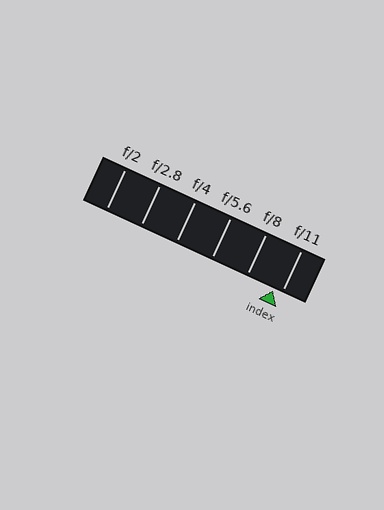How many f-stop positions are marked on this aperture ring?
There are 6 f-stop positions marked.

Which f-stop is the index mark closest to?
The index mark is closest to f/11.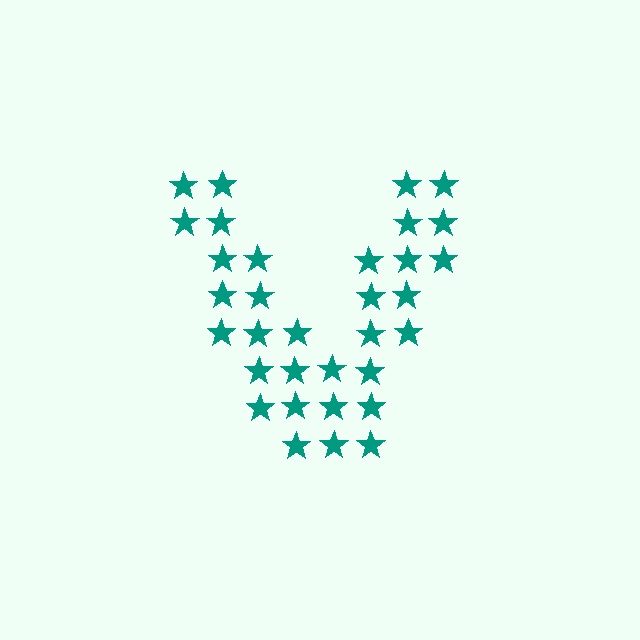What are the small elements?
The small elements are stars.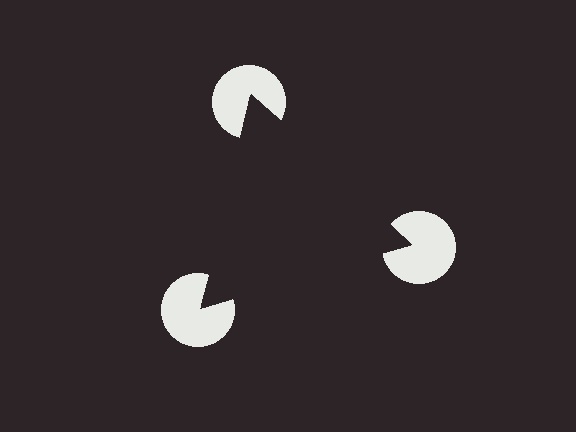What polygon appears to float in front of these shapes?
An illusory triangle — its edges are inferred from the aligned wedge cuts in the pac-man discs, not physically drawn.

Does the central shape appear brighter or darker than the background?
It typically appears slightly darker than the background, even though no actual brightness change is drawn.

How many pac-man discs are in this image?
There are 3 — one at each vertex of the illusory triangle.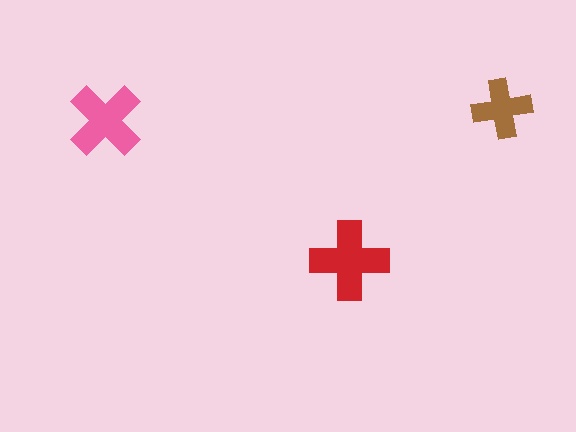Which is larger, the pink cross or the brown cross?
The pink one.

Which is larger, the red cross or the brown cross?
The red one.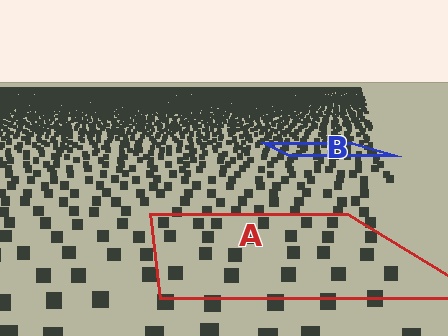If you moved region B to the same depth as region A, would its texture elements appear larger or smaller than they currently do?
They would appear larger. At a closer depth, the same texture elements are projected at a bigger on-screen size.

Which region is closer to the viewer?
Region A is closer. The texture elements there are larger and more spread out.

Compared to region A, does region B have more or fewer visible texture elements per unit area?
Region B has more texture elements per unit area — they are packed more densely because it is farther away.